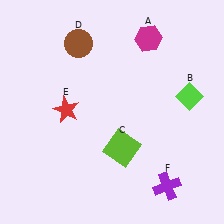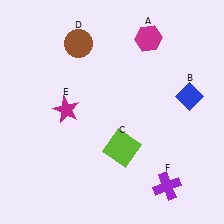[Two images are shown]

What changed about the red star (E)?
In Image 1, E is red. In Image 2, it changed to magenta.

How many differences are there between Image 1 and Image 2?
There are 2 differences between the two images.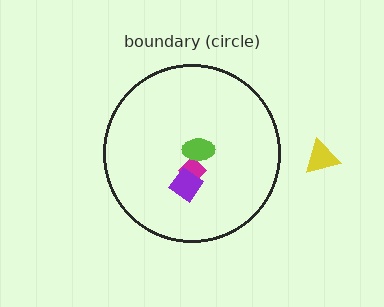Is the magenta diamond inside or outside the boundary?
Inside.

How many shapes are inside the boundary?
3 inside, 1 outside.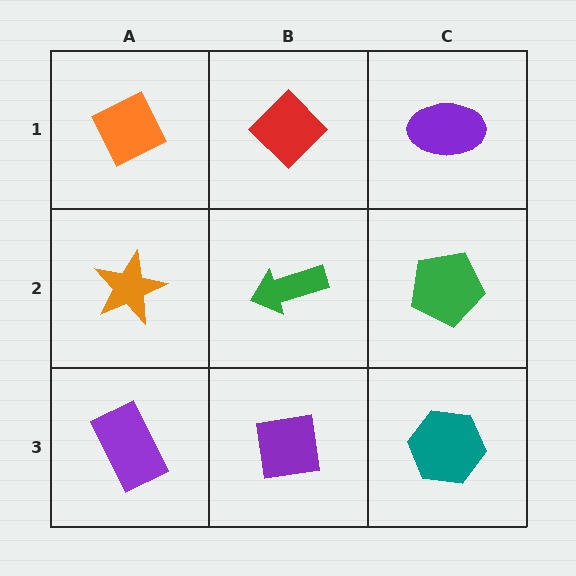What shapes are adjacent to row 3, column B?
A green arrow (row 2, column B), a purple rectangle (row 3, column A), a teal hexagon (row 3, column C).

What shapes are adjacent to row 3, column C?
A green pentagon (row 2, column C), a purple square (row 3, column B).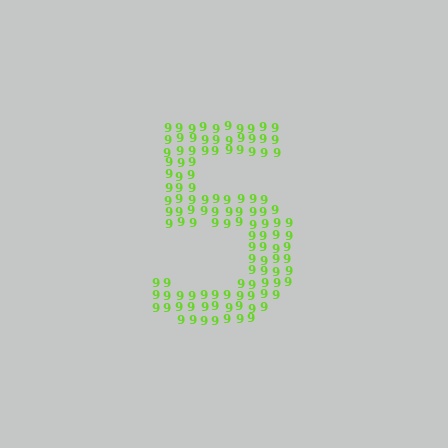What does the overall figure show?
The overall figure shows the digit 5.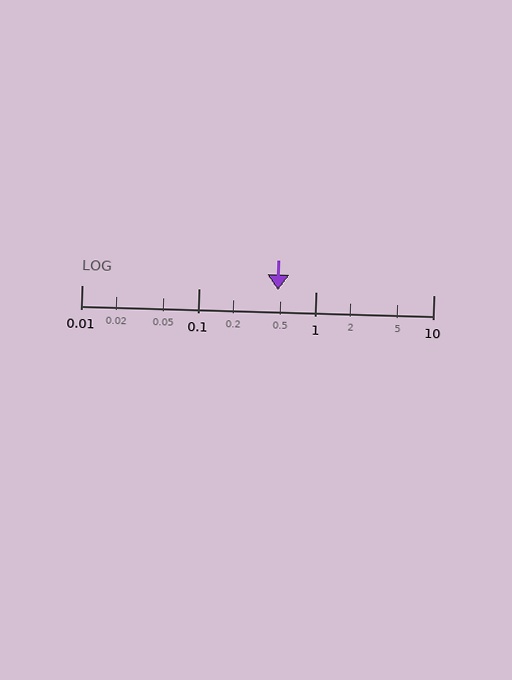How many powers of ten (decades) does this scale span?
The scale spans 3 decades, from 0.01 to 10.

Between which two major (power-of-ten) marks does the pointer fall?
The pointer is between 0.1 and 1.